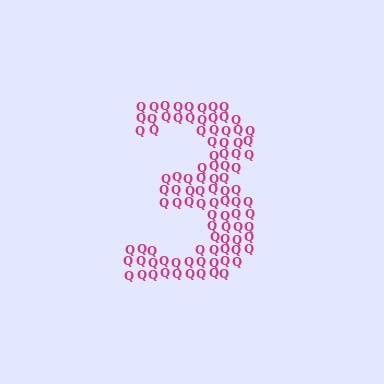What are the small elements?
The small elements are letter Q's.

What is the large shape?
The large shape is the digit 3.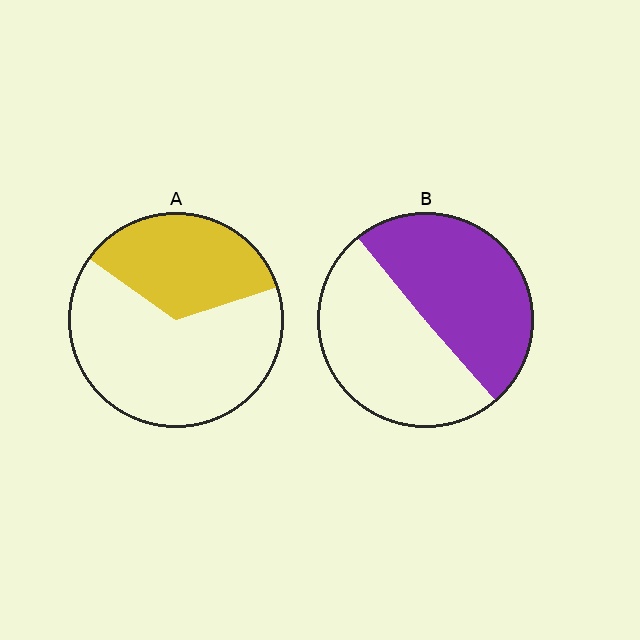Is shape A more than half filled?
No.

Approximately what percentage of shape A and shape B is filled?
A is approximately 35% and B is approximately 50%.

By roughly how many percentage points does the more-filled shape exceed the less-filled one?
By roughly 15 percentage points (B over A).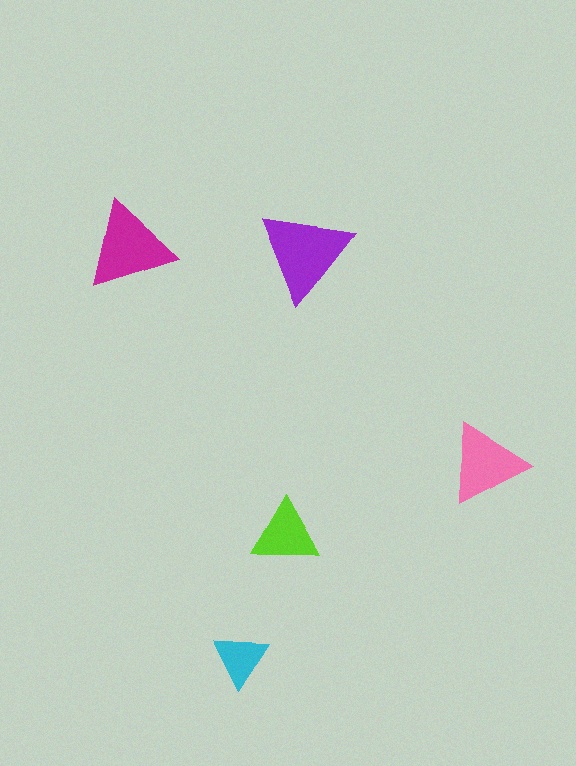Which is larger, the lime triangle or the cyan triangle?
The lime one.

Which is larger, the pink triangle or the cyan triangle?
The pink one.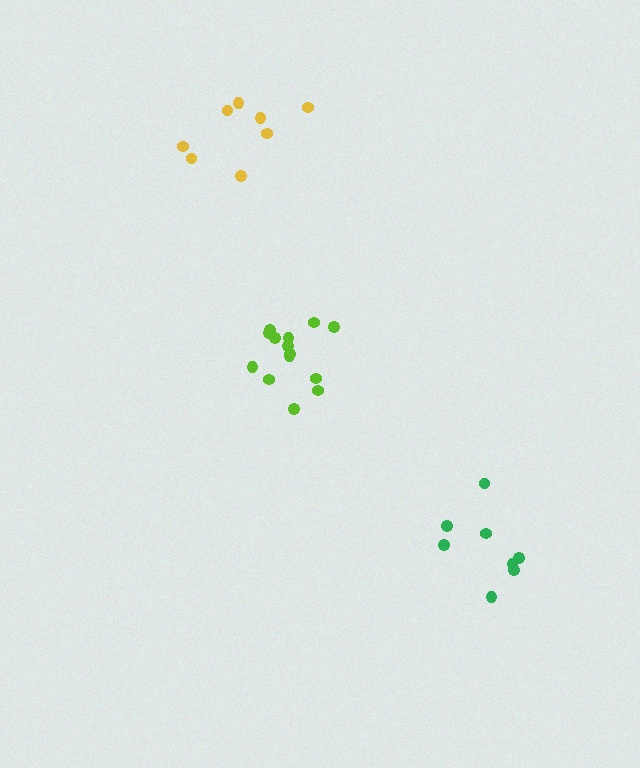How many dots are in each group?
Group 1: 14 dots, Group 2: 8 dots, Group 3: 8 dots (30 total).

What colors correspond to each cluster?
The clusters are colored: lime, yellow, green.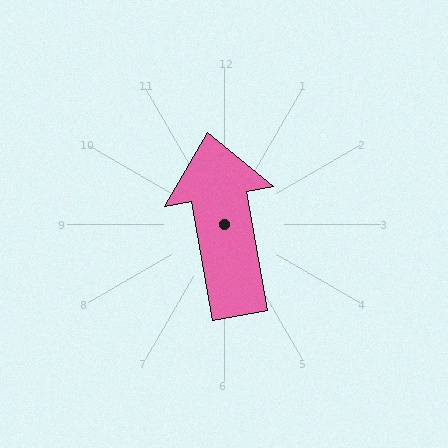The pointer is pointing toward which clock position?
Roughly 12 o'clock.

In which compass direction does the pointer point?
North.